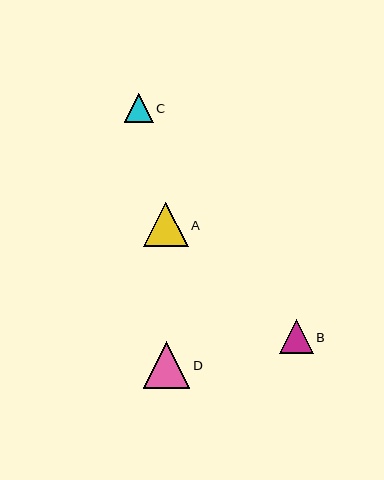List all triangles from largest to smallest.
From largest to smallest: D, A, B, C.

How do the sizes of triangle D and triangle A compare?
Triangle D and triangle A are approximately the same size.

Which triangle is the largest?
Triangle D is the largest with a size of approximately 46 pixels.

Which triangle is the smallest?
Triangle C is the smallest with a size of approximately 29 pixels.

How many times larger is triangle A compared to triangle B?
Triangle A is approximately 1.3 times the size of triangle B.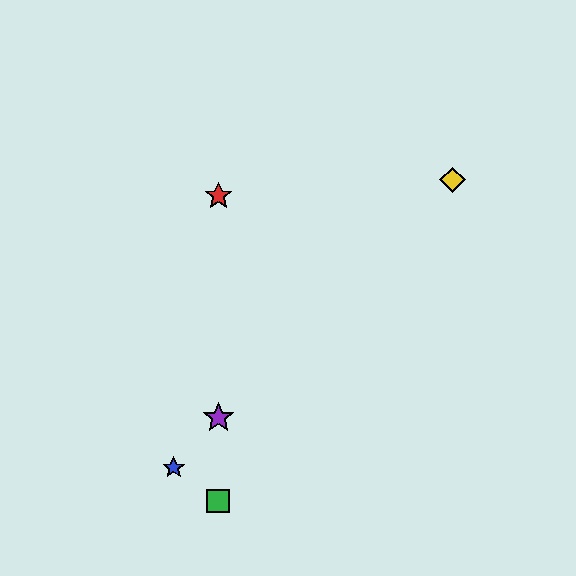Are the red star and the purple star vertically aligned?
Yes, both are at x≈218.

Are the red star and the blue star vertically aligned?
No, the red star is at x≈218 and the blue star is at x≈174.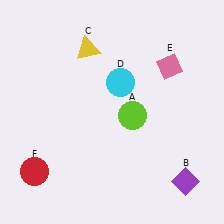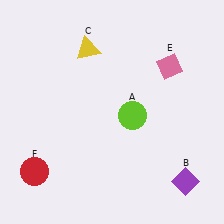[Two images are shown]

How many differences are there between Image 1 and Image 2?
There is 1 difference between the two images.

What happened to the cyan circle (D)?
The cyan circle (D) was removed in Image 2. It was in the top-right area of Image 1.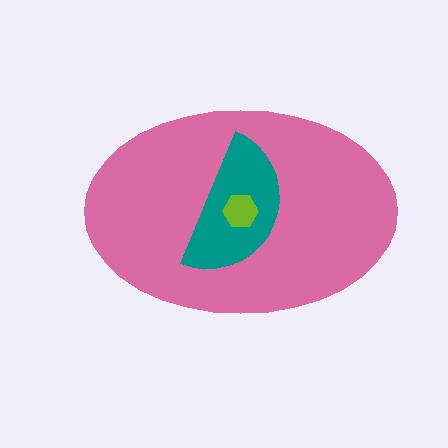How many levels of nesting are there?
3.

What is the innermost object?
The lime hexagon.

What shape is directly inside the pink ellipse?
The teal semicircle.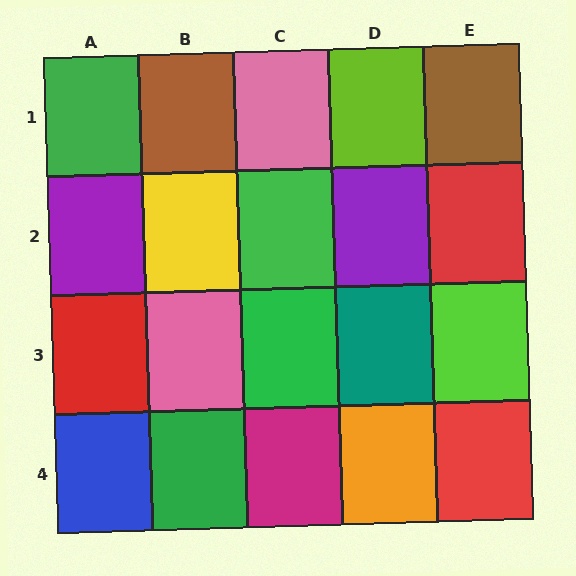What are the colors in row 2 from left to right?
Purple, yellow, green, purple, red.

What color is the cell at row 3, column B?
Pink.